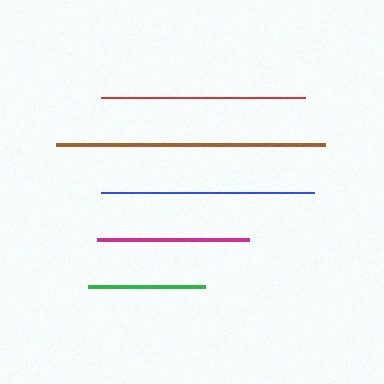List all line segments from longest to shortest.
From longest to shortest: brown, blue, red, magenta, green.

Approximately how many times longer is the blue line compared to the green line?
The blue line is approximately 1.8 times the length of the green line.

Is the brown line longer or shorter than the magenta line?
The brown line is longer than the magenta line.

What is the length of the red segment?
The red segment is approximately 204 pixels long.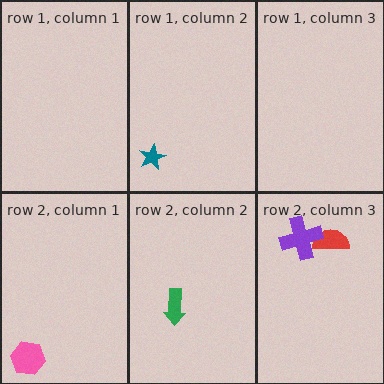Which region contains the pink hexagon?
The row 2, column 1 region.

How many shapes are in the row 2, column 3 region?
2.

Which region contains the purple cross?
The row 2, column 3 region.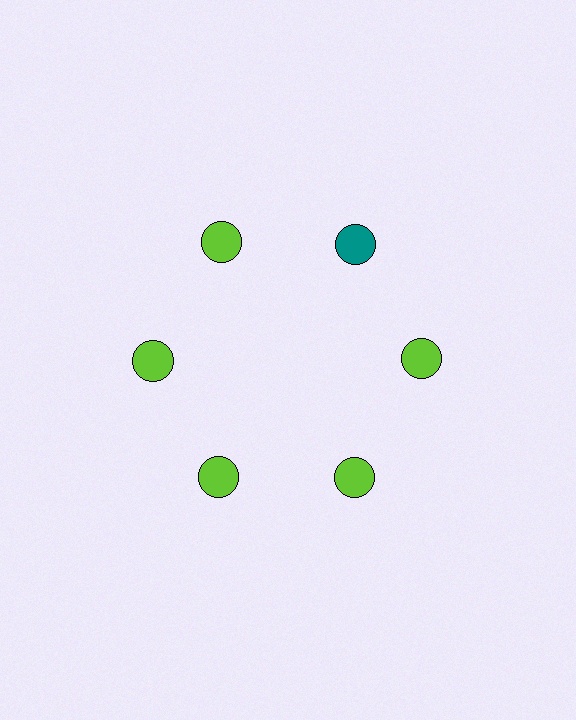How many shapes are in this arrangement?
There are 6 shapes arranged in a ring pattern.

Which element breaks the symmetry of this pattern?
The teal circle at roughly the 1 o'clock position breaks the symmetry. All other shapes are lime circles.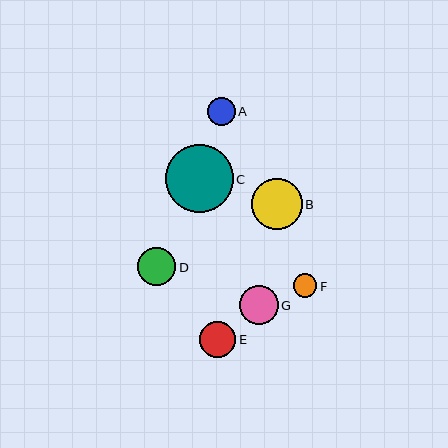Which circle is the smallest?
Circle F is the smallest with a size of approximately 23 pixels.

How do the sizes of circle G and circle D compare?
Circle G and circle D are approximately the same size.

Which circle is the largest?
Circle C is the largest with a size of approximately 67 pixels.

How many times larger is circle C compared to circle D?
Circle C is approximately 1.8 times the size of circle D.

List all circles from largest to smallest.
From largest to smallest: C, B, G, D, E, A, F.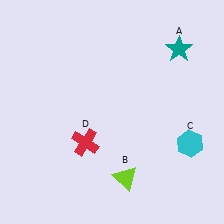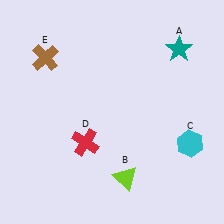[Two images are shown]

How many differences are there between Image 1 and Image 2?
There is 1 difference between the two images.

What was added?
A brown cross (E) was added in Image 2.